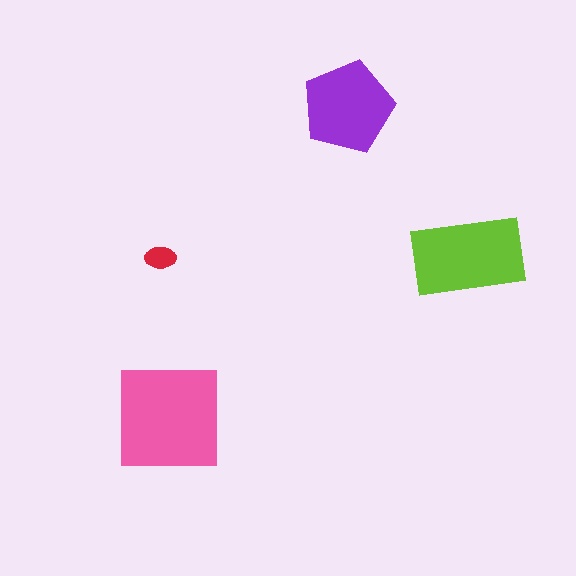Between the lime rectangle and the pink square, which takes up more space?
The pink square.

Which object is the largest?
The pink square.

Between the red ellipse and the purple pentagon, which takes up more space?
The purple pentagon.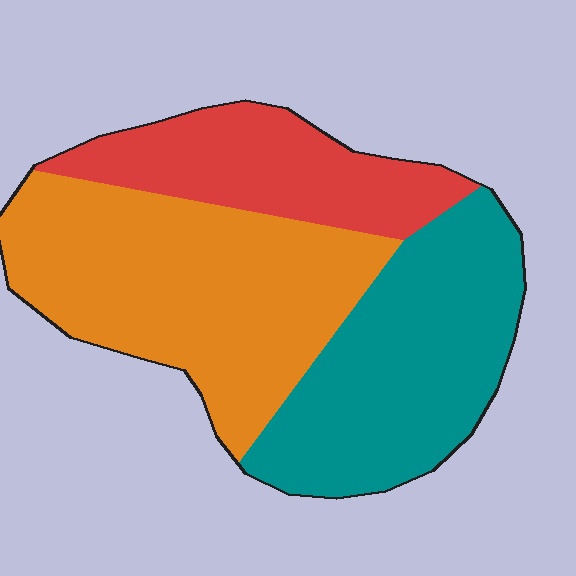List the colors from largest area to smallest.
From largest to smallest: orange, teal, red.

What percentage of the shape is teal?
Teal takes up about one third (1/3) of the shape.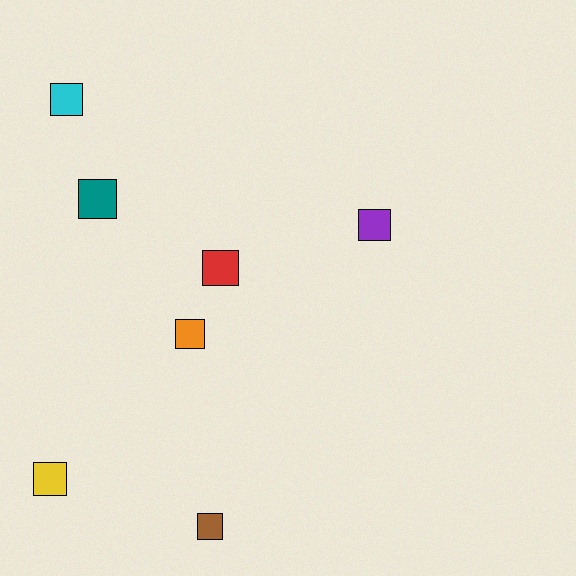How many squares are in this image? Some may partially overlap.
There are 7 squares.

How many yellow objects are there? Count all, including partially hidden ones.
There is 1 yellow object.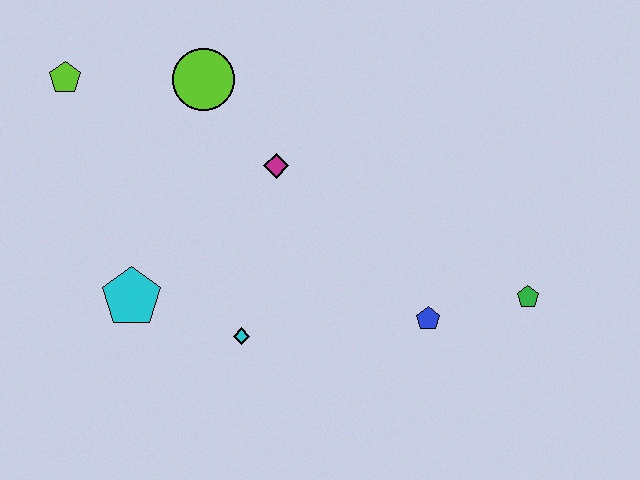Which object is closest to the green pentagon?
The blue pentagon is closest to the green pentagon.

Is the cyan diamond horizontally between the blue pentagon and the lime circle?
Yes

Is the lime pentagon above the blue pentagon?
Yes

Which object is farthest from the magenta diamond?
The green pentagon is farthest from the magenta diamond.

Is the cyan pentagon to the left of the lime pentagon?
No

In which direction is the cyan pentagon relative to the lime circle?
The cyan pentagon is below the lime circle.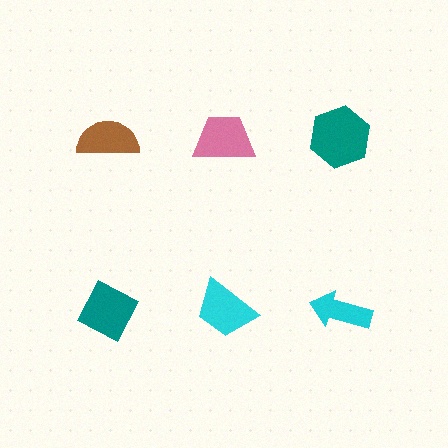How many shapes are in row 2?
3 shapes.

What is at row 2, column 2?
A cyan trapezoid.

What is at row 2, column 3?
A cyan arrow.